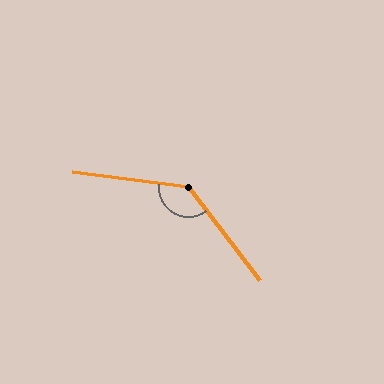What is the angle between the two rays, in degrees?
Approximately 135 degrees.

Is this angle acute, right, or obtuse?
It is obtuse.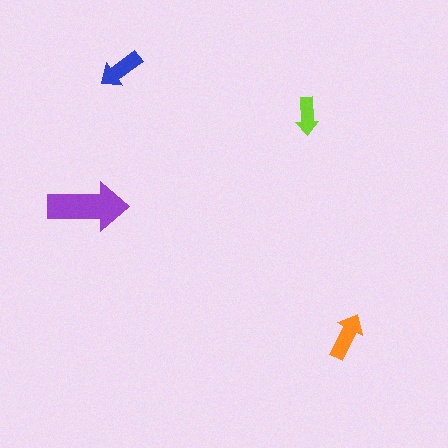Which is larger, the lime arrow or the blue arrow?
The blue one.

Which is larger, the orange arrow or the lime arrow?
The orange one.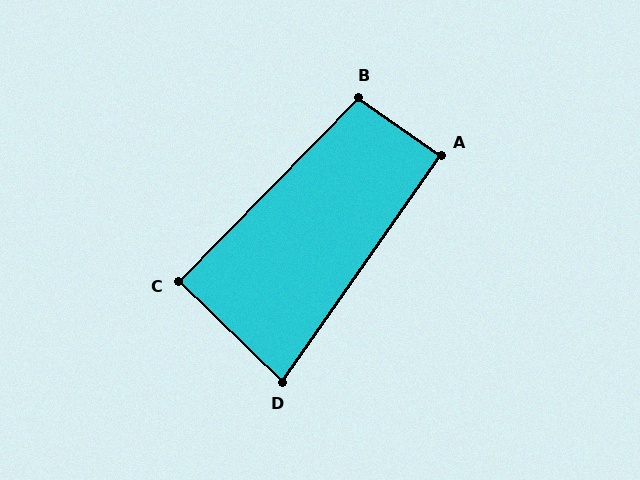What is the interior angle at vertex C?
Approximately 90 degrees (approximately right).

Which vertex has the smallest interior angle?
D, at approximately 81 degrees.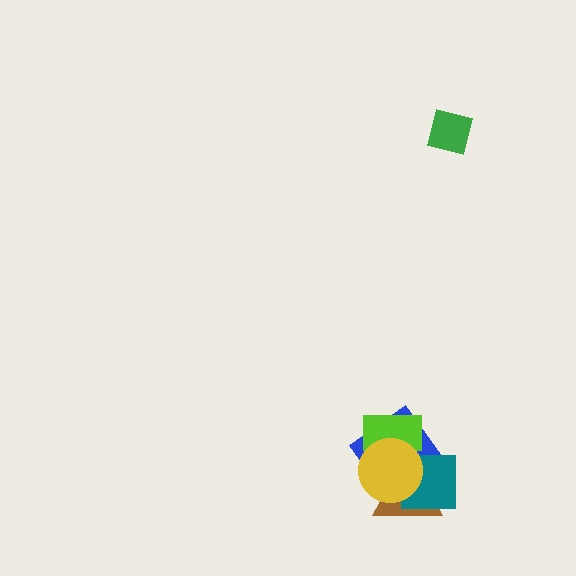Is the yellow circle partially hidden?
No, no other shape covers it.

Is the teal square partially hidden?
Yes, it is partially covered by another shape.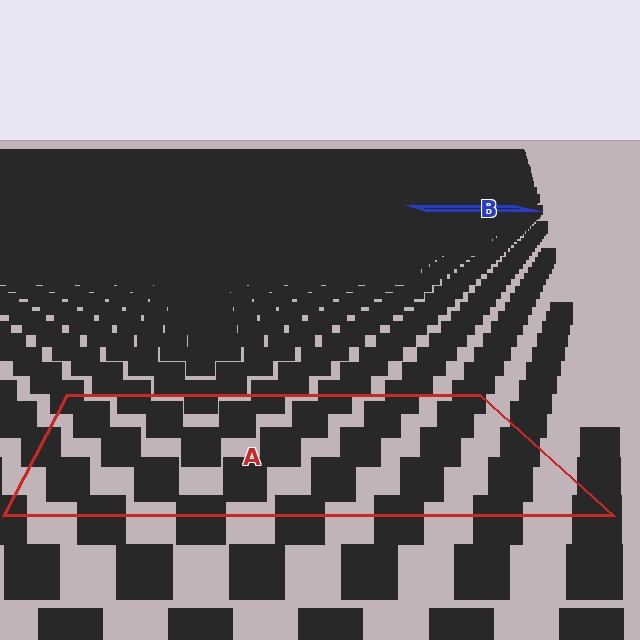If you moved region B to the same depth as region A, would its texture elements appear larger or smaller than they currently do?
They would appear larger. At a closer depth, the same texture elements are projected at a bigger on-screen size.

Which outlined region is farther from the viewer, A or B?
Region B is farther from the viewer — the texture elements inside it appear smaller and more densely packed.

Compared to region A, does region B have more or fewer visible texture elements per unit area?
Region B has more texture elements per unit area — they are packed more densely because it is farther away.